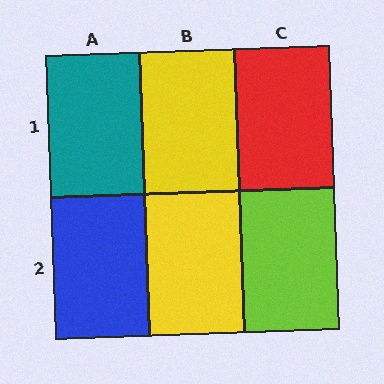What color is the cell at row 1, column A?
Teal.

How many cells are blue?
1 cell is blue.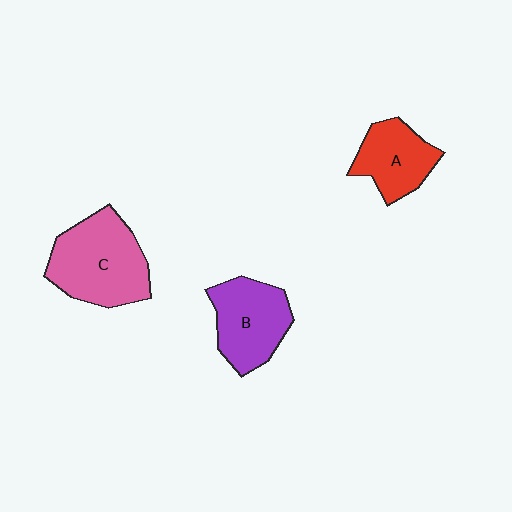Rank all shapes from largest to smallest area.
From largest to smallest: C (pink), B (purple), A (red).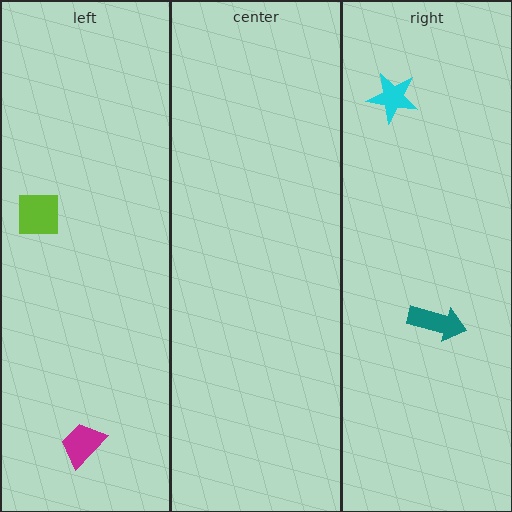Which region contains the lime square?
The left region.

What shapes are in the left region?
The lime square, the magenta trapezoid.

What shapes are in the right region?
The teal arrow, the cyan star.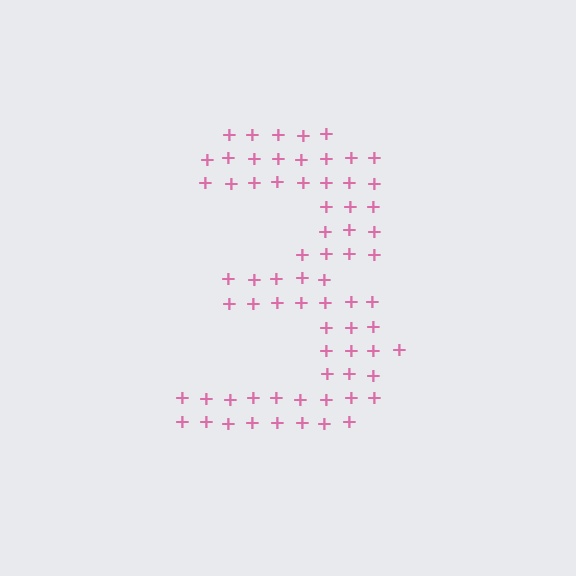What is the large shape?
The large shape is the digit 3.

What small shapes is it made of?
It is made of small plus signs.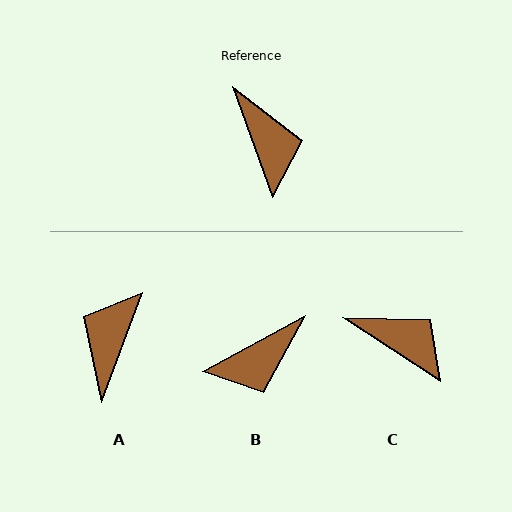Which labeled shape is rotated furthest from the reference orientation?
A, about 140 degrees away.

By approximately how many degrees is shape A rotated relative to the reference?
Approximately 140 degrees counter-clockwise.